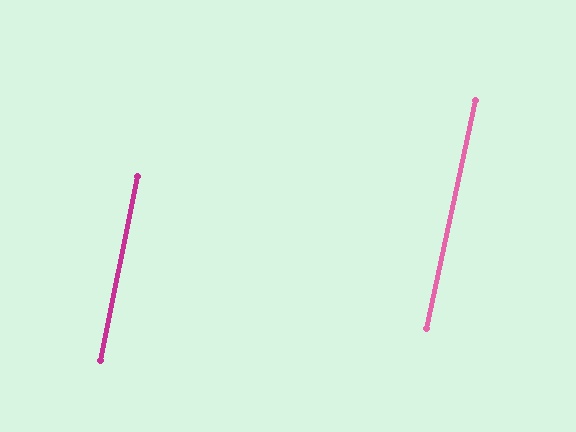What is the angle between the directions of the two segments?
Approximately 1 degree.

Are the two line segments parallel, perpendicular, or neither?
Parallel — their directions differ by only 0.9°.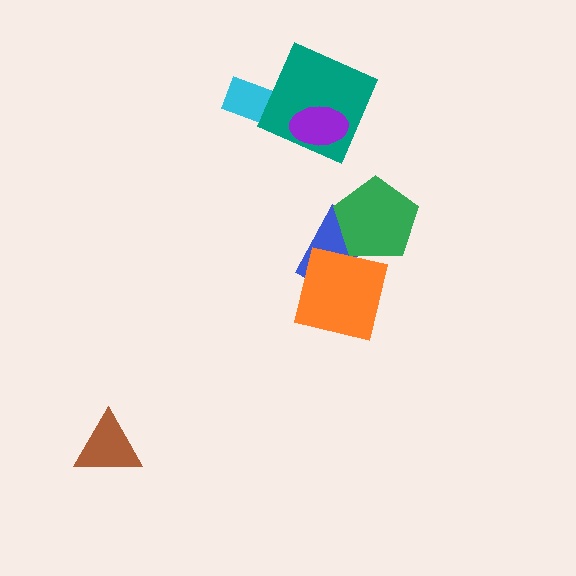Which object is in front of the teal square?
The purple ellipse is in front of the teal square.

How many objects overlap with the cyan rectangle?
1 object overlaps with the cyan rectangle.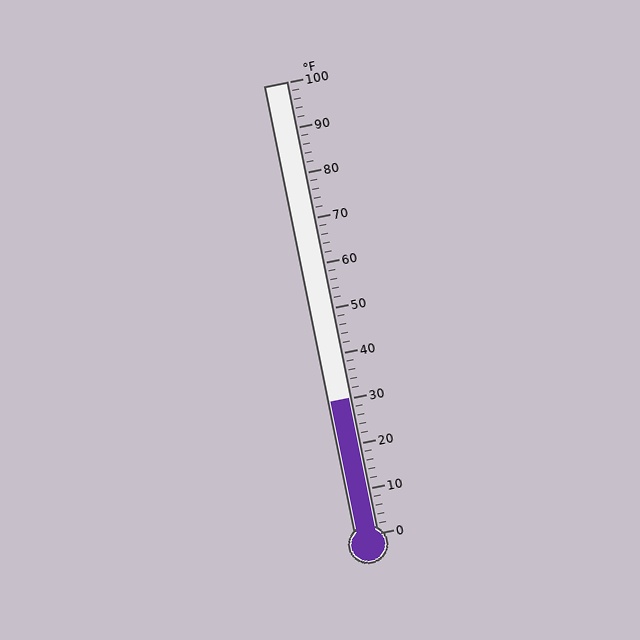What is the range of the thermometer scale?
The thermometer scale ranges from 0°F to 100°F.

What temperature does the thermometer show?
The thermometer shows approximately 30°F.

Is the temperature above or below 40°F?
The temperature is below 40°F.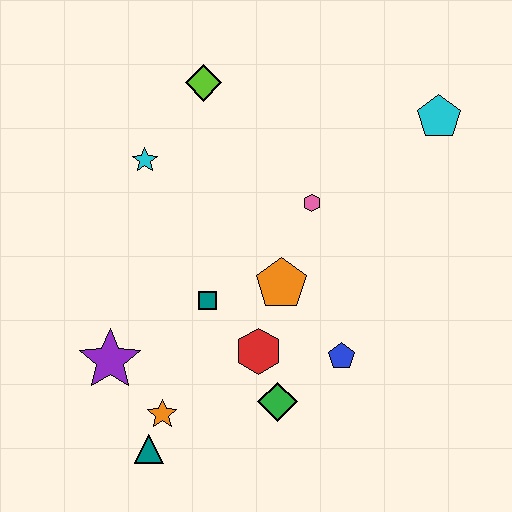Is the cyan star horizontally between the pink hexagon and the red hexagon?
No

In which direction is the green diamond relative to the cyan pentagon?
The green diamond is below the cyan pentagon.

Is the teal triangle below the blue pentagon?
Yes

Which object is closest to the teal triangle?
The orange star is closest to the teal triangle.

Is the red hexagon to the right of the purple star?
Yes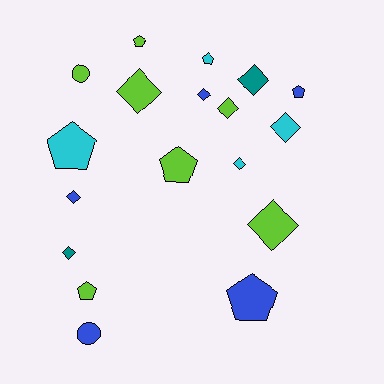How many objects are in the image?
There are 18 objects.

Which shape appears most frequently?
Diamond, with 9 objects.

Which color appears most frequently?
Lime, with 7 objects.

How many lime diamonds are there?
There are 3 lime diamonds.